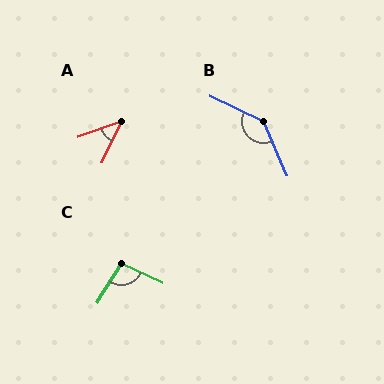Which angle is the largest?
B, at approximately 138 degrees.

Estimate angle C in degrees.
Approximately 97 degrees.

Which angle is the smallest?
A, at approximately 45 degrees.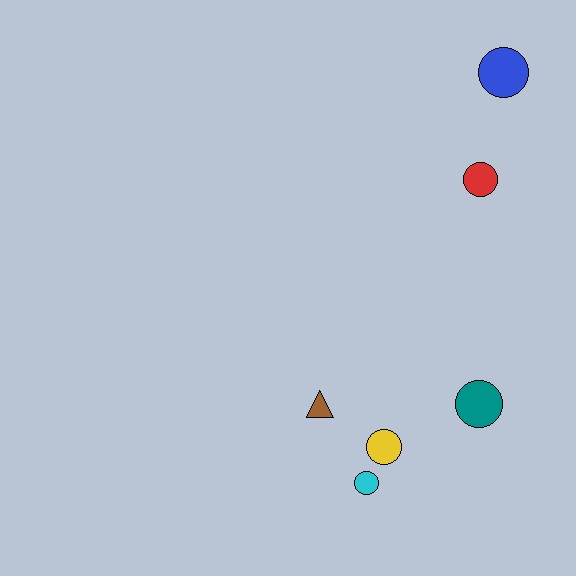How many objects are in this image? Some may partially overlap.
There are 6 objects.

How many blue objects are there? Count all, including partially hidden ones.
There is 1 blue object.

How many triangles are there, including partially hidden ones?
There is 1 triangle.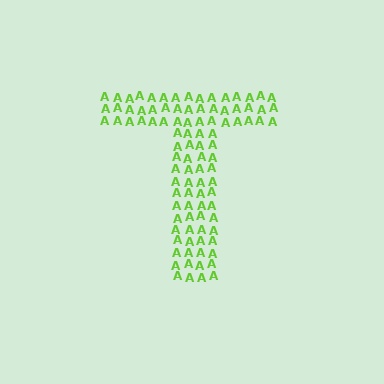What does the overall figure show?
The overall figure shows the letter T.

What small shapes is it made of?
It is made of small letter A's.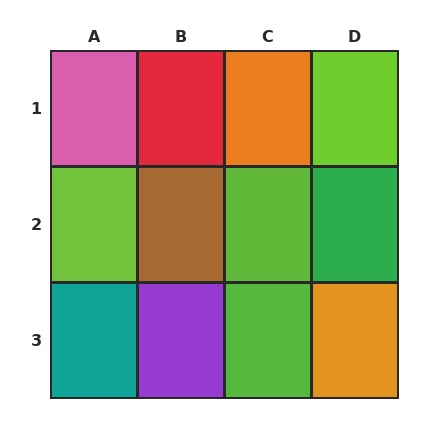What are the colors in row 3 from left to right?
Teal, purple, lime, orange.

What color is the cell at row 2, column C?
Lime.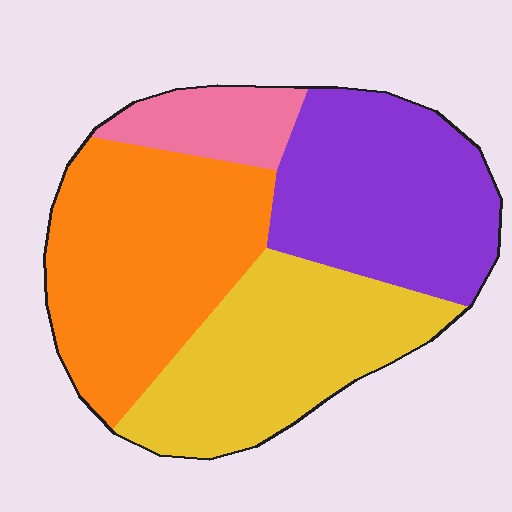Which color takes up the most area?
Orange, at roughly 35%.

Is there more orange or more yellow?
Orange.